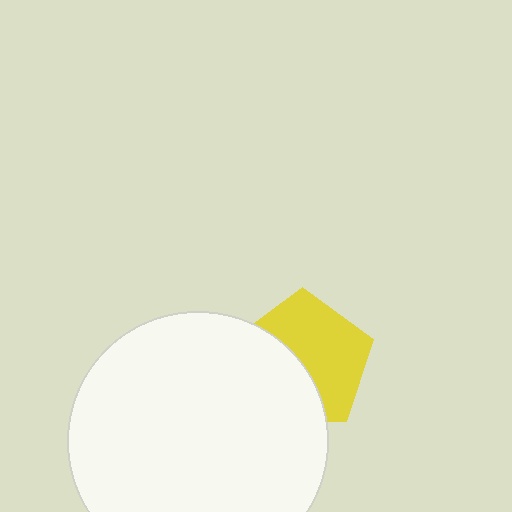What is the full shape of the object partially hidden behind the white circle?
The partially hidden object is a yellow pentagon.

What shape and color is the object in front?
The object in front is a white circle.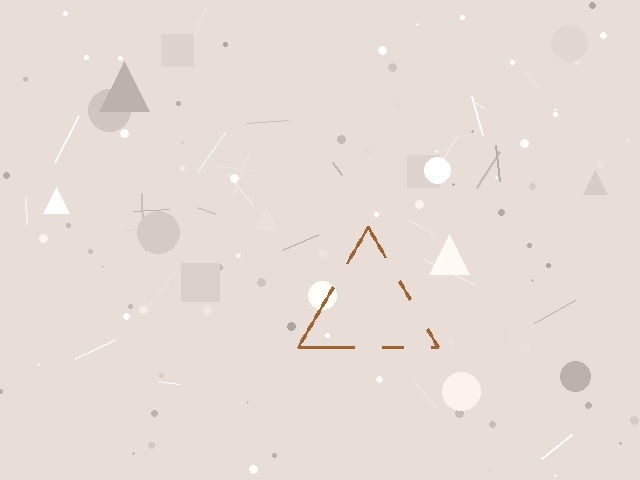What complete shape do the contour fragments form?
The contour fragments form a triangle.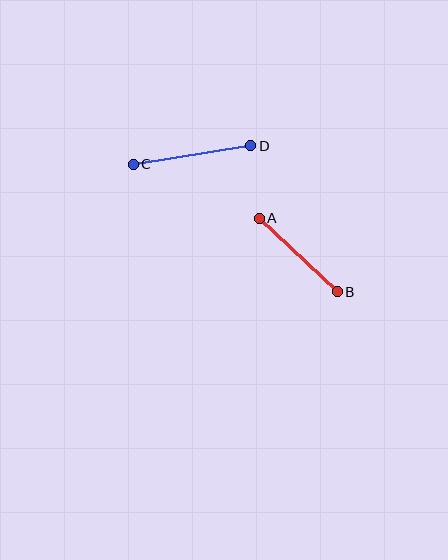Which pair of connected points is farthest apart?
Points C and D are farthest apart.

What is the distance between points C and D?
The distance is approximately 119 pixels.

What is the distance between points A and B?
The distance is approximately 107 pixels.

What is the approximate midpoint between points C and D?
The midpoint is at approximately (192, 155) pixels.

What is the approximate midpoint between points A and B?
The midpoint is at approximately (298, 255) pixels.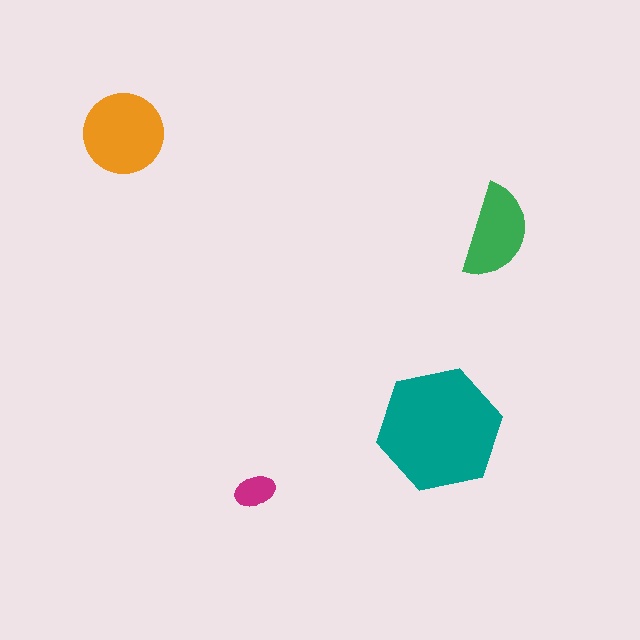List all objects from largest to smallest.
The teal hexagon, the orange circle, the green semicircle, the magenta ellipse.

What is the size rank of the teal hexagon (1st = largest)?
1st.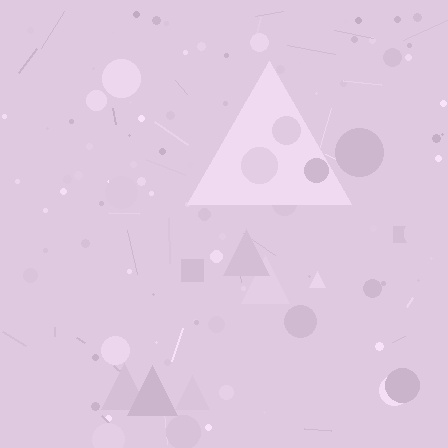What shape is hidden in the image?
A triangle is hidden in the image.